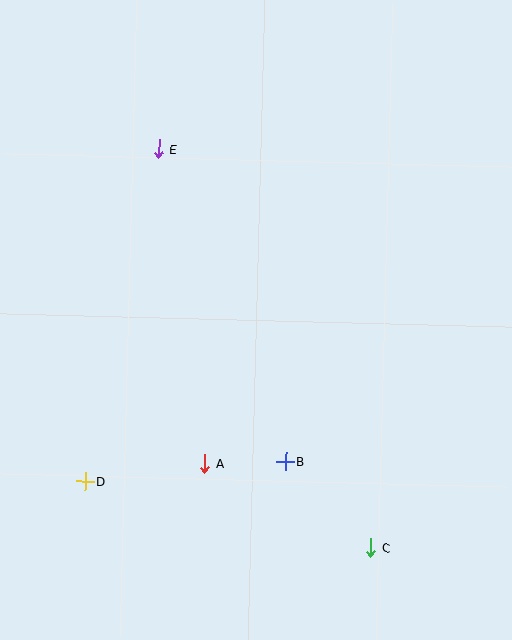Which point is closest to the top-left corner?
Point E is closest to the top-left corner.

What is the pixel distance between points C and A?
The distance between C and A is 186 pixels.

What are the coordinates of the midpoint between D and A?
The midpoint between D and A is at (145, 472).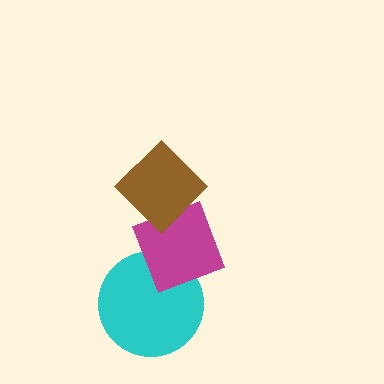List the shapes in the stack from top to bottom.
From top to bottom: the brown diamond, the magenta diamond, the cyan circle.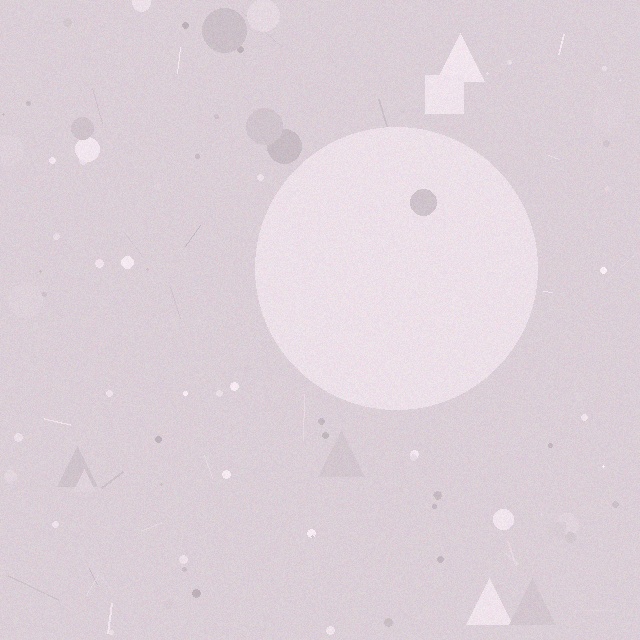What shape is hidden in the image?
A circle is hidden in the image.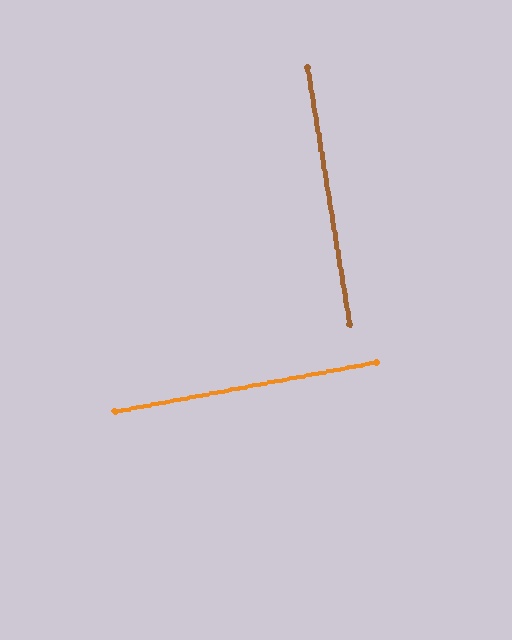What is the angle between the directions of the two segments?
Approximately 89 degrees.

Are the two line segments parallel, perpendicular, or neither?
Perpendicular — they meet at approximately 89°.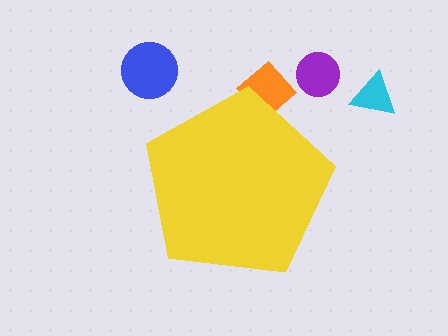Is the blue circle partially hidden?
No, the blue circle is fully visible.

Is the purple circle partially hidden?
No, the purple circle is fully visible.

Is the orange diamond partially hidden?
Yes, the orange diamond is partially hidden behind the yellow pentagon.